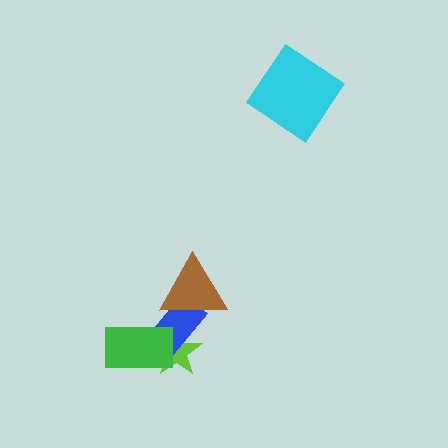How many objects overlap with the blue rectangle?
3 objects overlap with the blue rectangle.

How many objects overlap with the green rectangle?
2 objects overlap with the green rectangle.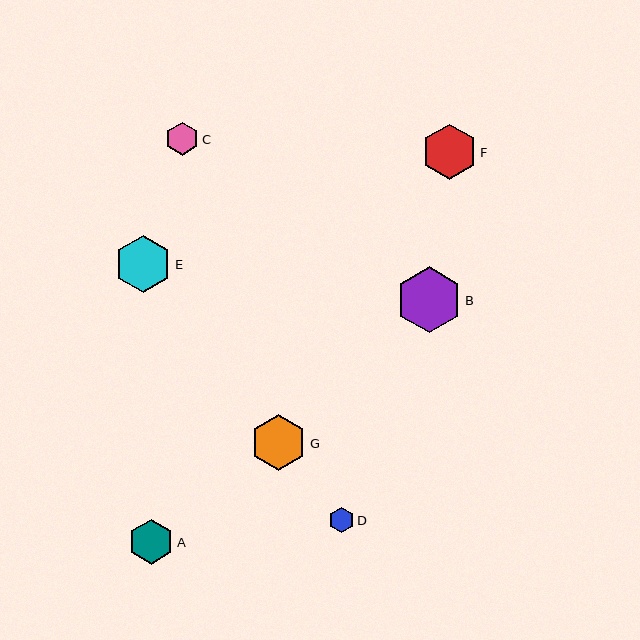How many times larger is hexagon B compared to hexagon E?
Hexagon B is approximately 1.2 times the size of hexagon E.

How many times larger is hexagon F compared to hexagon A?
Hexagon F is approximately 1.2 times the size of hexagon A.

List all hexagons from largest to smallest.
From largest to smallest: B, E, G, F, A, C, D.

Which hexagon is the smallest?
Hexagon D is the smallest with a size of approximately 25 pixels.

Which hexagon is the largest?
Hexagon B is the largest with a size of approximately 66 pixels.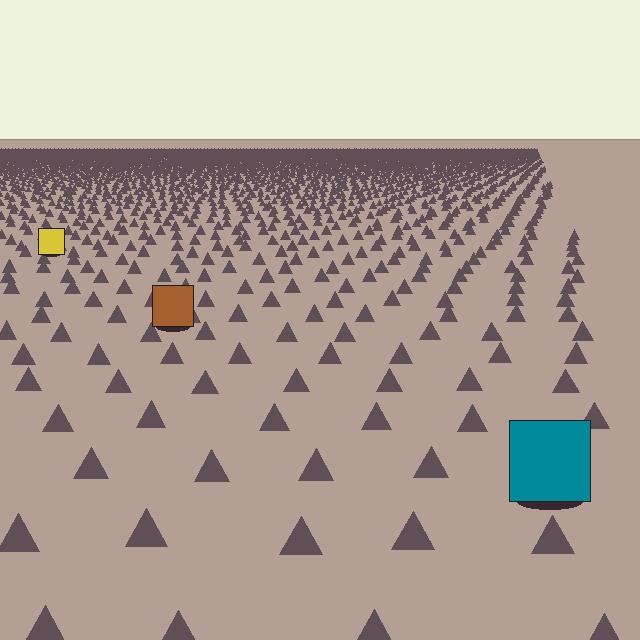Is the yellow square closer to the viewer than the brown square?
No. The brown square is closer — you can tell from the texture gradient: the ground texture is coarser near it.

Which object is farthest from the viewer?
The yellow square is farthest from the viewer. It appears smaller and the ground texture around it is denser.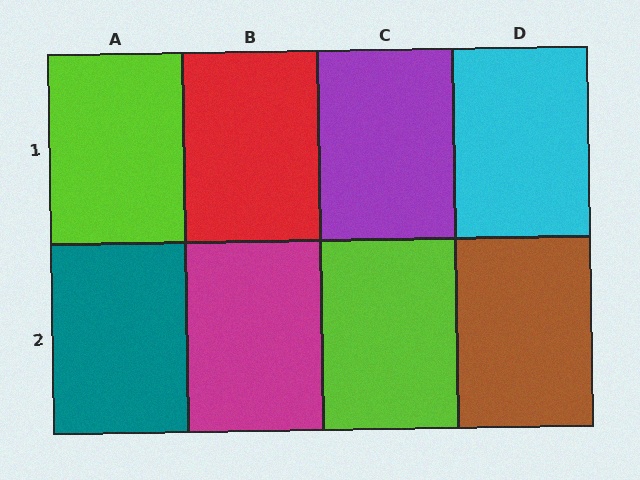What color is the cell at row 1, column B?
Red.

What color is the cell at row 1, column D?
Cyan.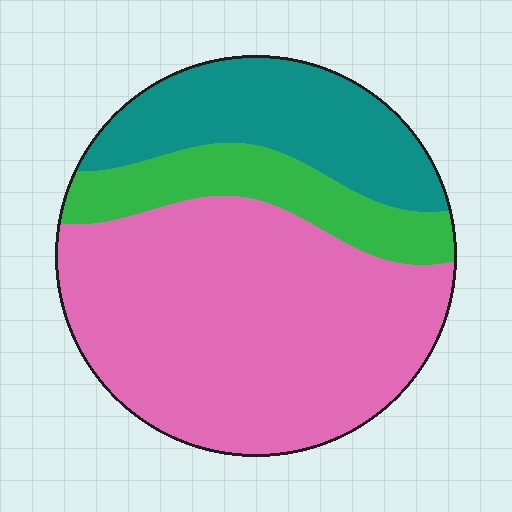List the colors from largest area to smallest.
From largest to smallest: pink, teal, green.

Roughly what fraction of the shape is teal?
Teal covers 24% of the shape.